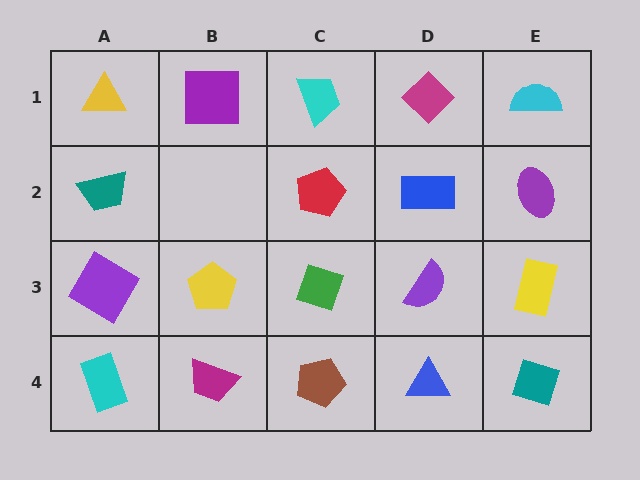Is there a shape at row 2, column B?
No, that cell is empty.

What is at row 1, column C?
A cyan trapezoid.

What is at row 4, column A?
A cyan rectangle.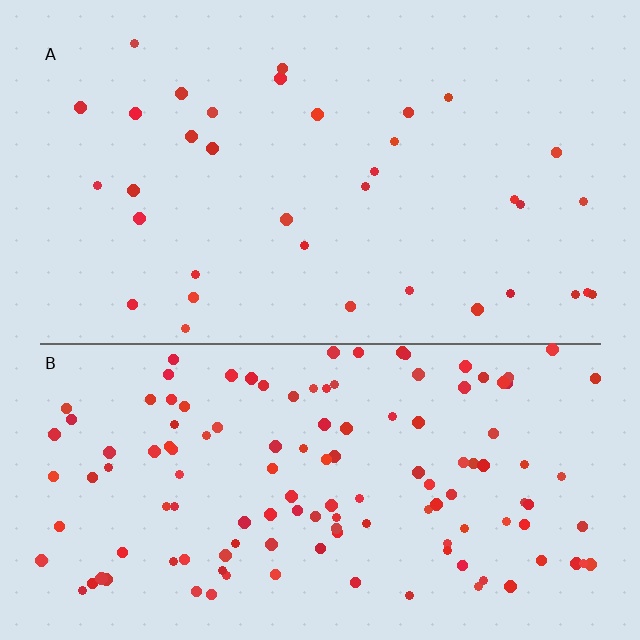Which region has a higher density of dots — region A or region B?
B (the bottom).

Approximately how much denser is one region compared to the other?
Approximately 3.7× — region B over region A.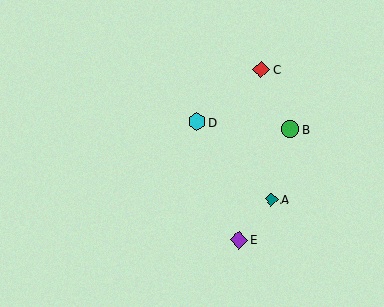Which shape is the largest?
The green circle (labeled B) is the largest.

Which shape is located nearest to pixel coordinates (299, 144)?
The green circle (labeled B) at (290, 129) is nearest to that location.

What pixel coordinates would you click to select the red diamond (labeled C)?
Click at (261, 70) to select the red diamond C.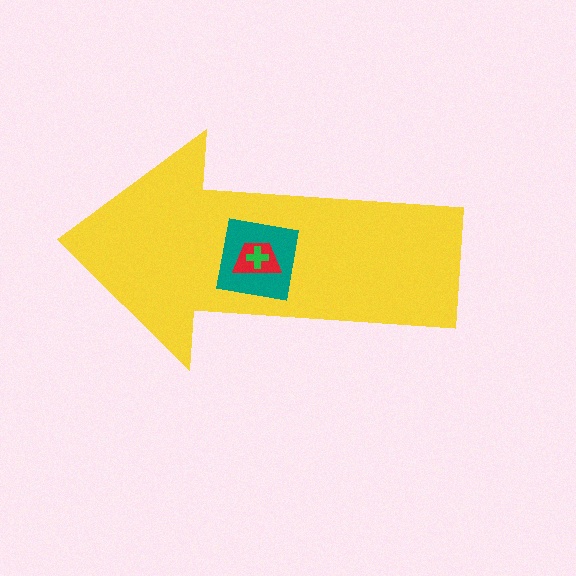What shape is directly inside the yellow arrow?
The teal square.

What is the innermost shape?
The green cross.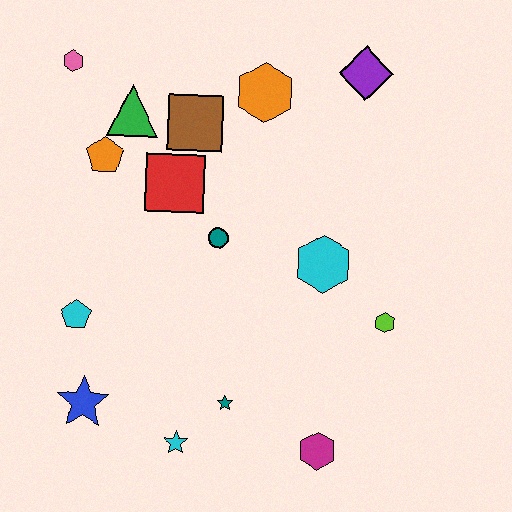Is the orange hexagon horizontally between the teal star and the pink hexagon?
No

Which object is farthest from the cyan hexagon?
The pink hexagon is farthest from the cyan hexagon.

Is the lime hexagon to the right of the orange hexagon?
Yes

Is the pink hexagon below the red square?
No